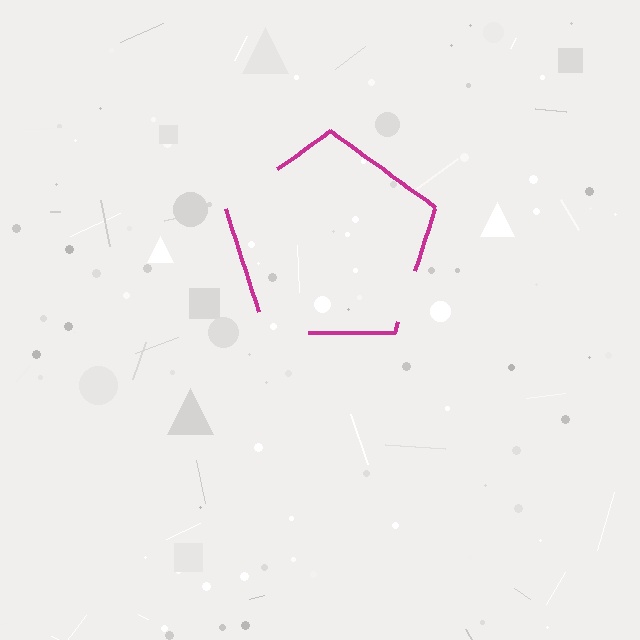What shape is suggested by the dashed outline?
The dashed outline suggests a pentagon.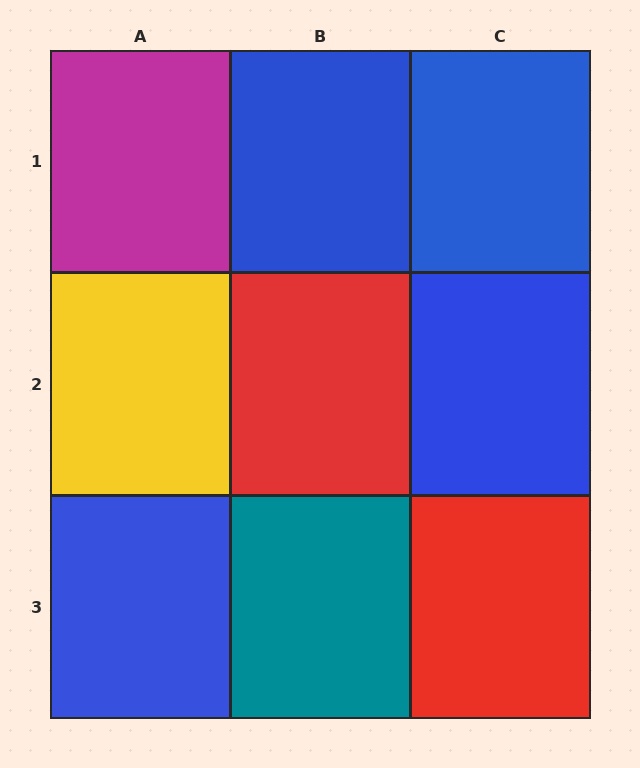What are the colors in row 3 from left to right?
Blue, teal, red.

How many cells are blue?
4 cells are blue.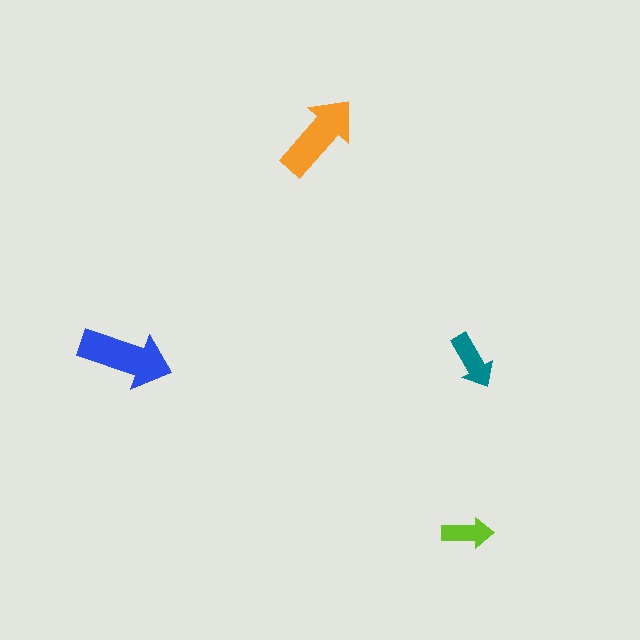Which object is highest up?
The orange arrow is topmost.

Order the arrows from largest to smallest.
the blue one, the orange one, the teal one, the lime one.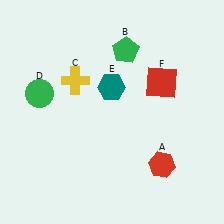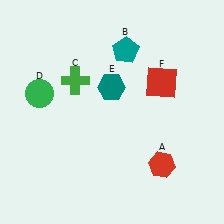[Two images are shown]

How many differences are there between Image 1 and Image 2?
There are 2 differences between the two images.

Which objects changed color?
B changed from green to teal. C changed from yellow to green.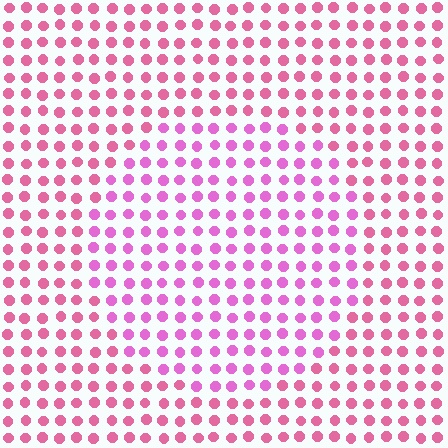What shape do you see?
I see a circle.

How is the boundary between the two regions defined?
The boundary is defined purely by a slight shift in hue (about 26 degrees). Spacing, size, and orientation are identical on both sides.